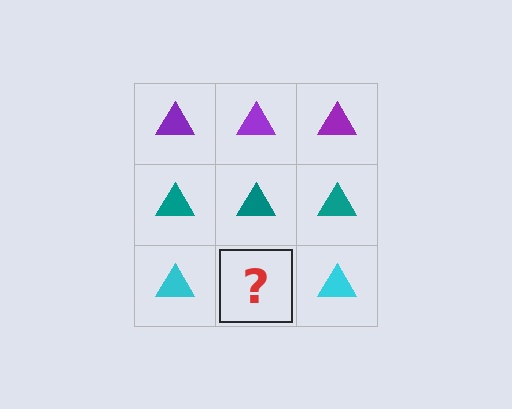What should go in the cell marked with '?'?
The missing cell should contain a cyan triangle.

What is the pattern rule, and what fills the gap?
The rule is that each row has a consistent color. The gap should be filled with a cyan triangle.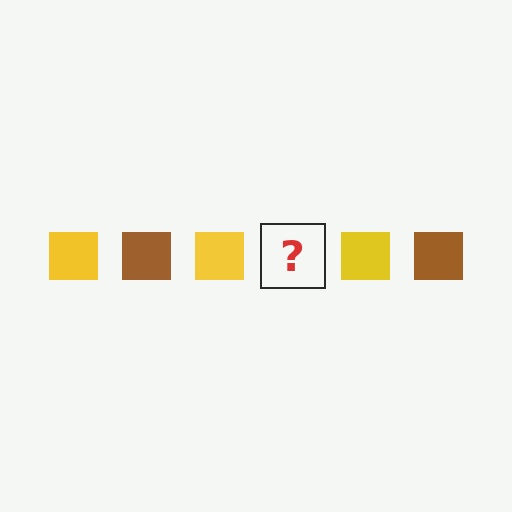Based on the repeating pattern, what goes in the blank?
The blank should be a brown square.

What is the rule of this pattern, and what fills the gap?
The rule is that the pattern cycles through yellow, brown squares. The gap should be filled with a brown square.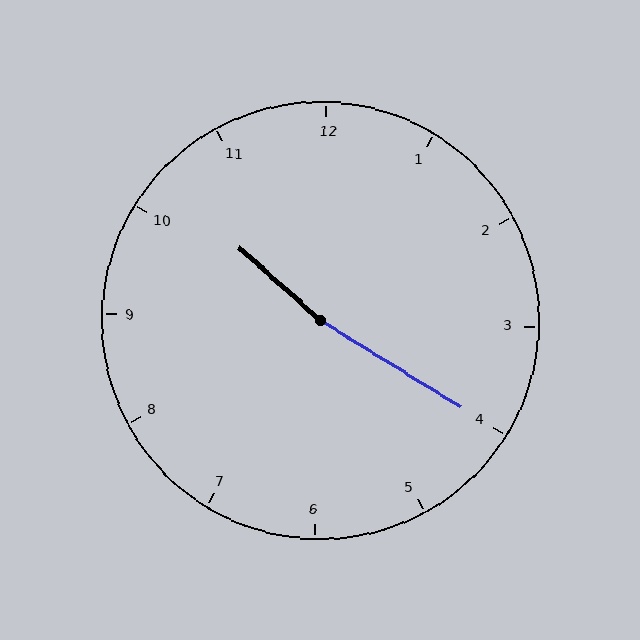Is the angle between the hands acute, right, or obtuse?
It is obtuse.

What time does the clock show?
10:20.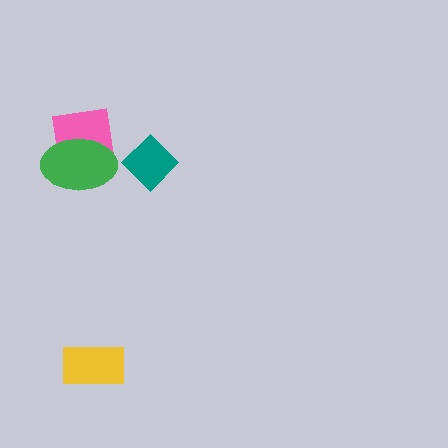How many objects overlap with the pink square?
1 object overlaps with the pink square.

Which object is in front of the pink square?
The green ellipse is in front of the pink square.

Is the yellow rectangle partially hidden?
No, no other shape covers it.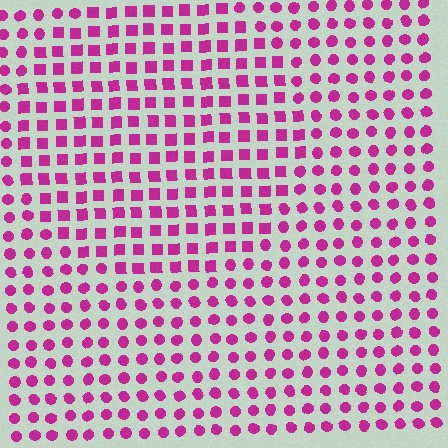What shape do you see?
I see a circle.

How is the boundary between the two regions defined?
The boundary is defined by a change in element shape: squares inside vs. circles outside. All elements share the same color and spacing.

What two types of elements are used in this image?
The image uses squares inside the circle region and circles outside it.